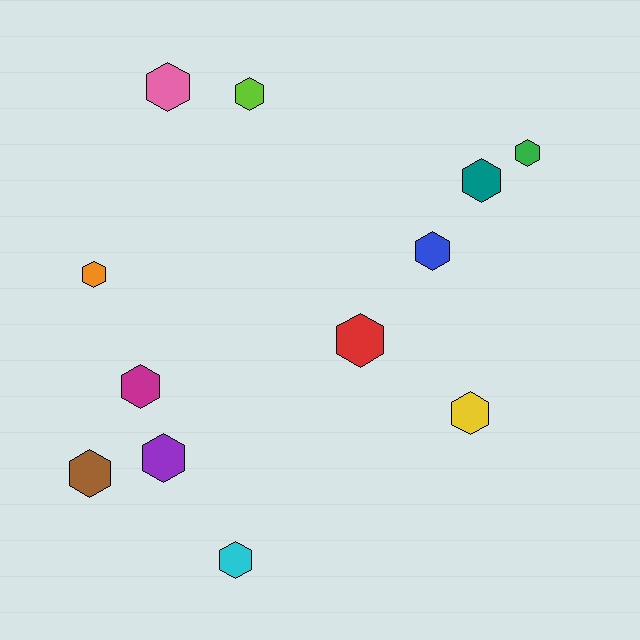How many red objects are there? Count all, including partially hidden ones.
There is 1 red object.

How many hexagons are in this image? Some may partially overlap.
There are 12 hexagons.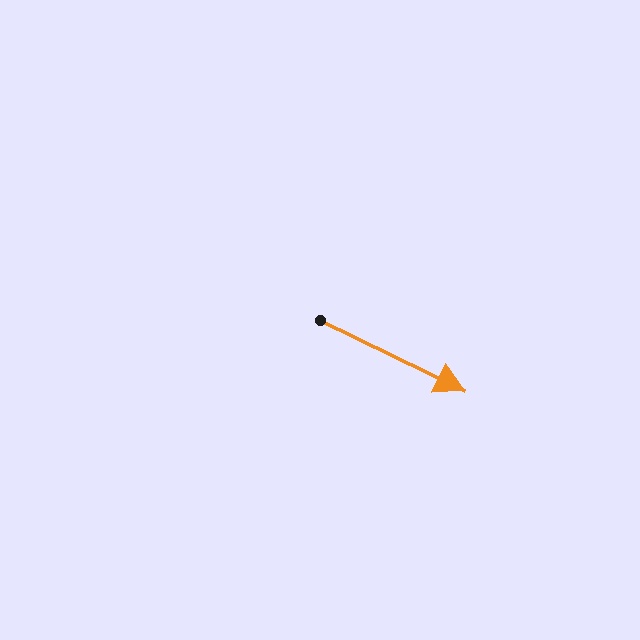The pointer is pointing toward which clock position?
Roughly 4 o'clock.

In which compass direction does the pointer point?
Southeast.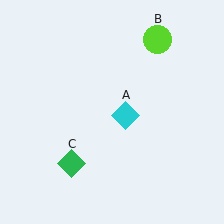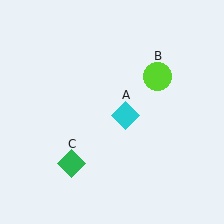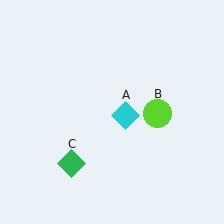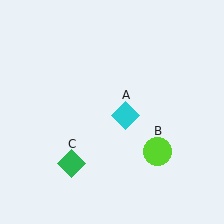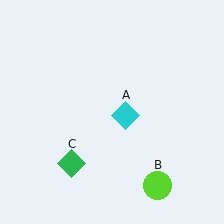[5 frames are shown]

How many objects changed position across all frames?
1 object changed position: lime circle (object B).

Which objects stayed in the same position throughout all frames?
Cyan diamond (object A) and green diamond (object C) remained stationary.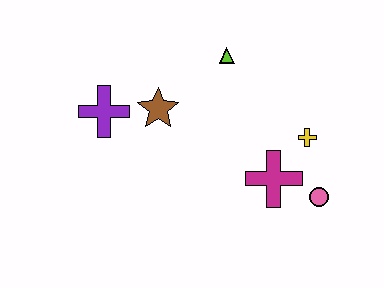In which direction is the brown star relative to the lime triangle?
The brown star is to the left of the lime triangle.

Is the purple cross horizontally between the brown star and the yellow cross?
No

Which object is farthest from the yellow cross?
The purple cross is farthest from the yellow cross.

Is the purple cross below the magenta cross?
No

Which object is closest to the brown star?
The purple cross is closest to the brown star.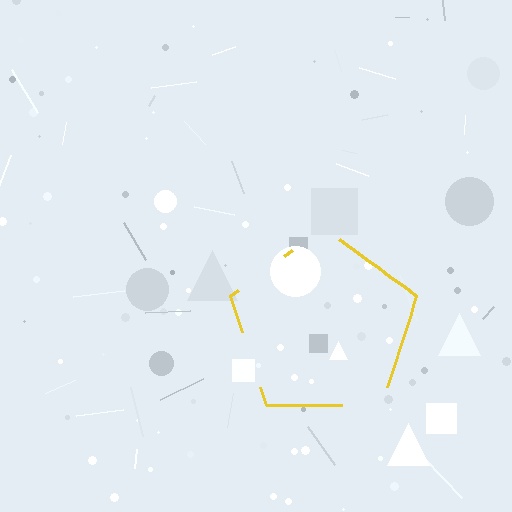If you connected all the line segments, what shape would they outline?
They would outline a pentagon.